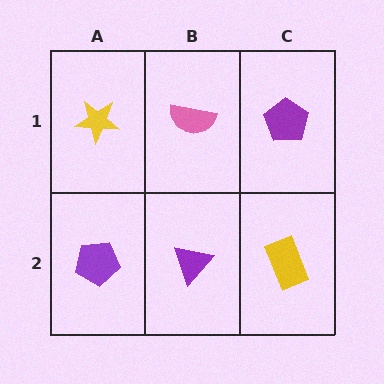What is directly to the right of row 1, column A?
A pink semicircle.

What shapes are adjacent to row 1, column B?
A purple triangle (row 2, column B), a yellow star (row 1, column A), a purple pentagon (row 1, column C).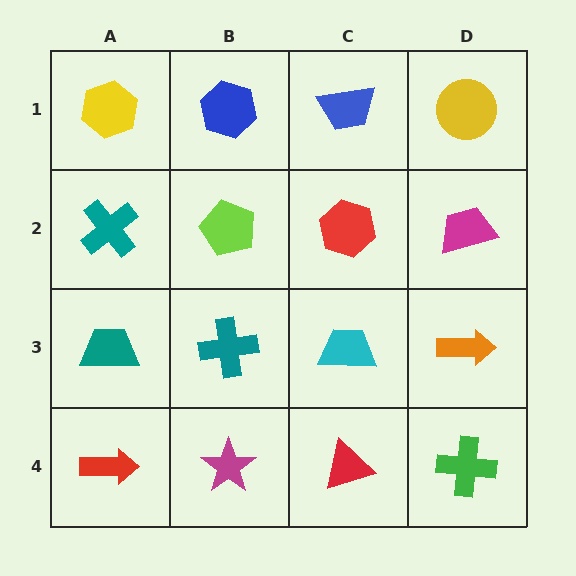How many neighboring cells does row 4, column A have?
2.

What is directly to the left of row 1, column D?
A blue trapezoid.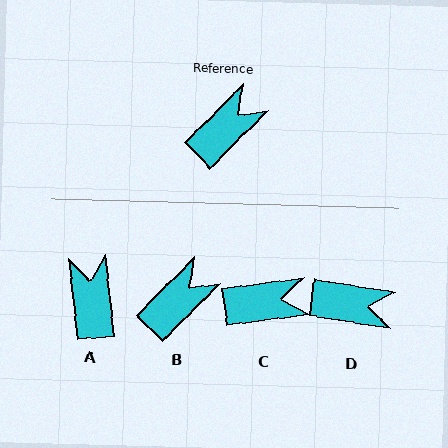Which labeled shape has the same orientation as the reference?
B.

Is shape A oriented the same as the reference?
No, it is off by about 51 degrees.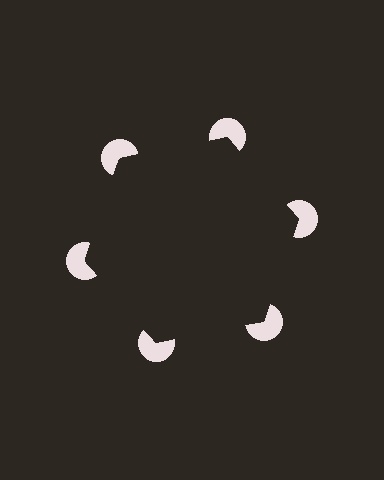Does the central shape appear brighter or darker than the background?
It typically appears slightly darker than the background, even though no actual brightness change is drawn.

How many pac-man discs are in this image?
There are 6 — one at each vertex of the illusory hexagon.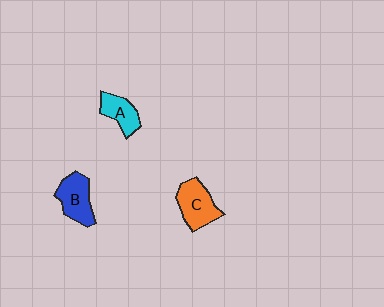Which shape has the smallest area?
Shape A (cyan).